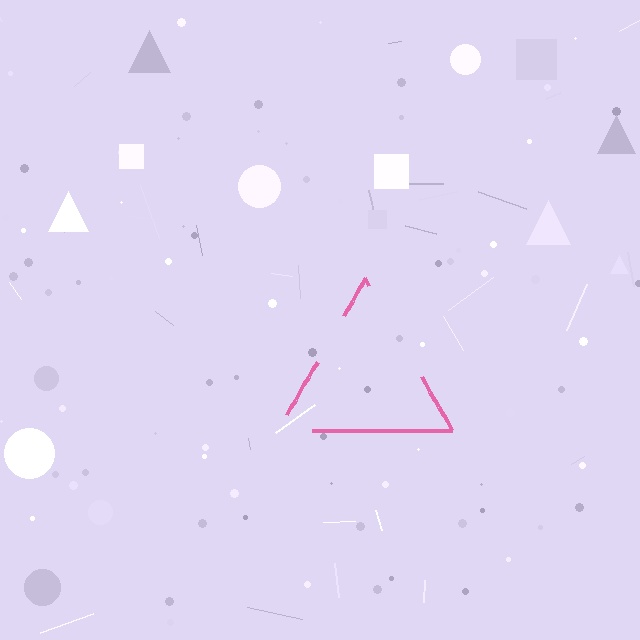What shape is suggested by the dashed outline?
The dashed outline suggests a triangle.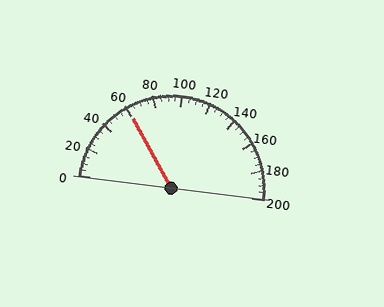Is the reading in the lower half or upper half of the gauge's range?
The reading is in the lower half of the range (0 to 200).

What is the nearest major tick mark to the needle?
The nearest major tick mark is 60.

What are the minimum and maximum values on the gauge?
The gauge ranges from 0 to 200.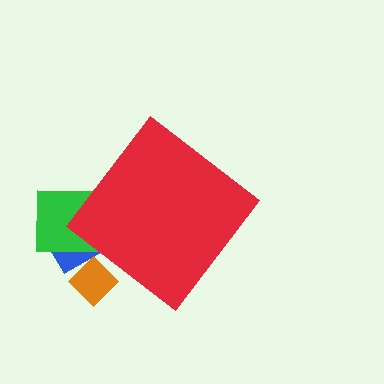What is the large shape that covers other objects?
A red diamond.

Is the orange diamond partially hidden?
Yes, the orange diamond is partially hidden behind the red diamond.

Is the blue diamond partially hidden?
Yes, the blue diamond is partially hidden behind the red diamond.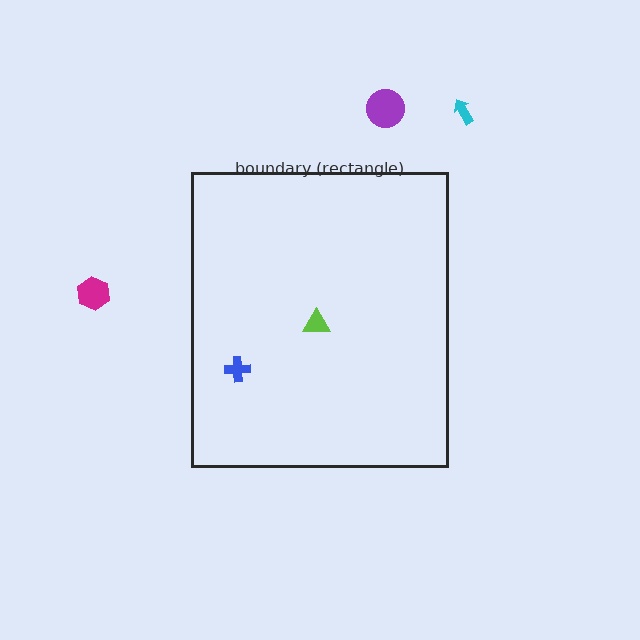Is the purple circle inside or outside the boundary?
Outside.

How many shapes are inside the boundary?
2 inside, 3 outside.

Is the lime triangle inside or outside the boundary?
Inside.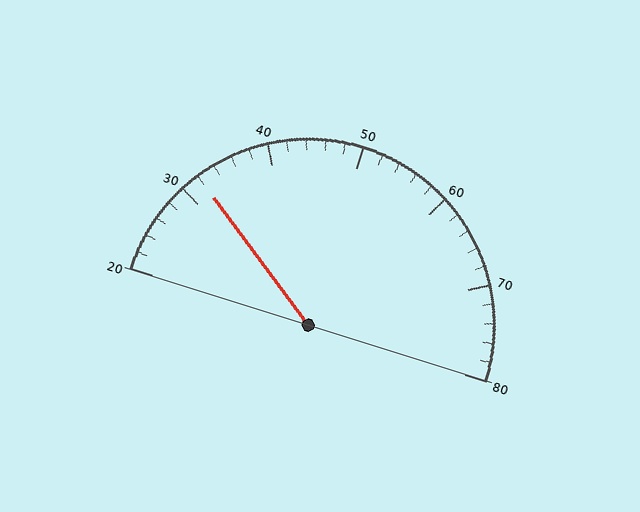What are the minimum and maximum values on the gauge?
The gauge ranges from 20 to 80.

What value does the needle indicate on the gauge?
The needle indicates approximately 32.